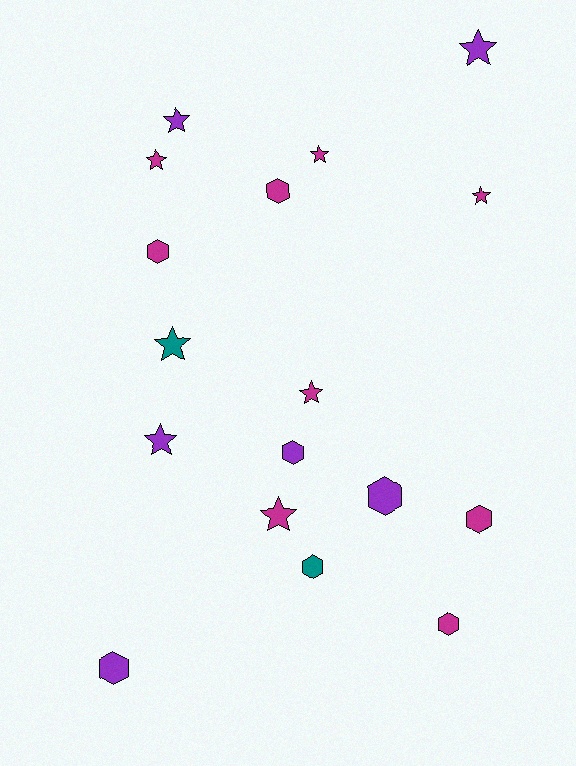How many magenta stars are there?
There are 5 magenta stars.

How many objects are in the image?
There are 17 objects.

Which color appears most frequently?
Magenta, with 9 objects.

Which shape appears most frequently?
Star, with 9 objects.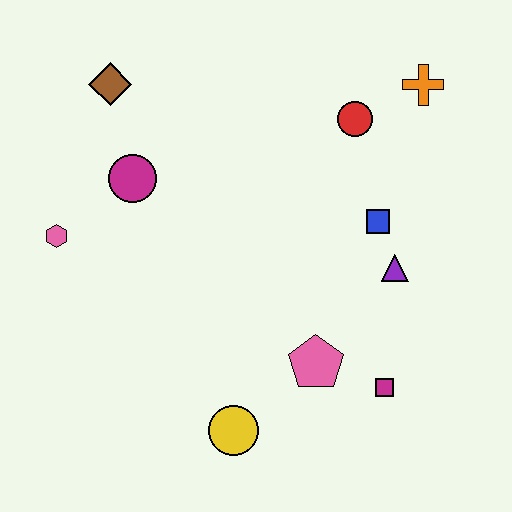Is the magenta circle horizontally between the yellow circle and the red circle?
No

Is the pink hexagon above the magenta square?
Yes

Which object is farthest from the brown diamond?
The magenta square is farthest from the brown diamond.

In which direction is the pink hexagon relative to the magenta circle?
The pink hexagon is to the left of the magenta circle.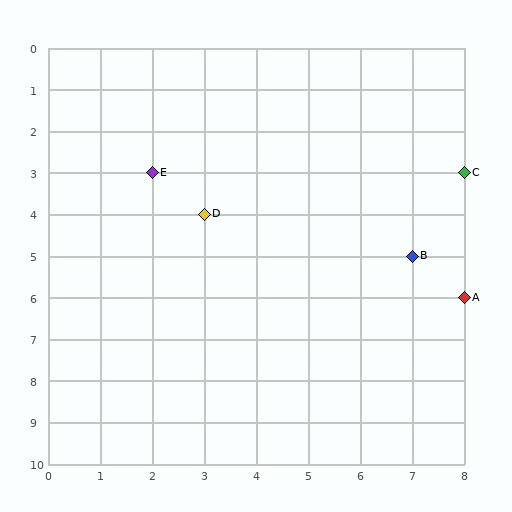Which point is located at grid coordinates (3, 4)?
Point D is at (3, 4).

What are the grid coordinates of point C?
Point C is at grid coordinates (8, 3).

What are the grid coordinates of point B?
Point B is at grid coordinates (7, 5).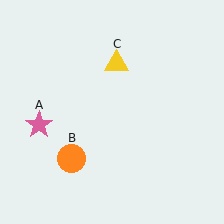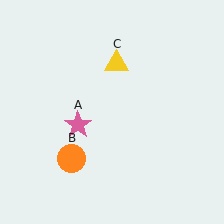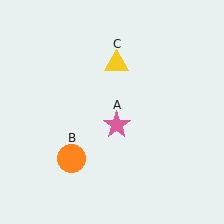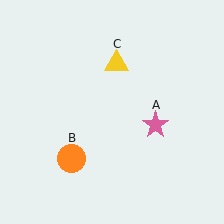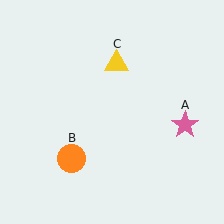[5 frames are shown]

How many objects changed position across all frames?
1 object changed position: pink star (object A).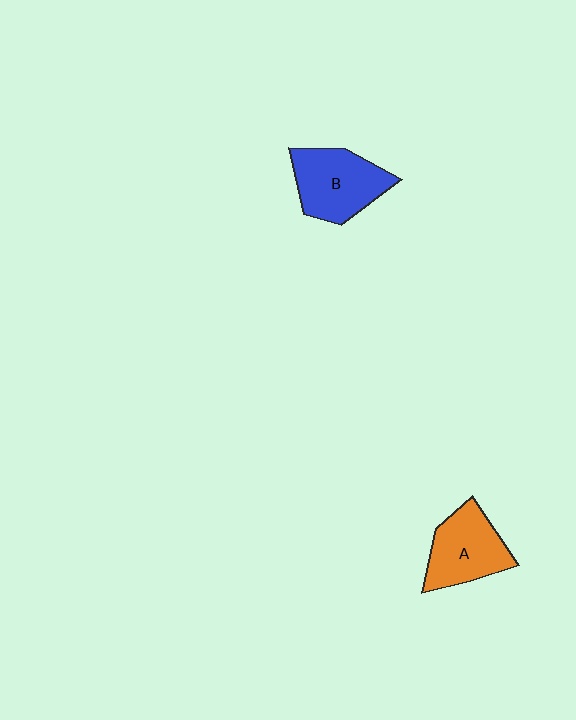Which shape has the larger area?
Shape B (blue).